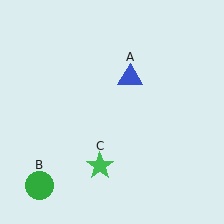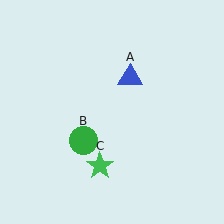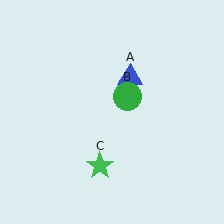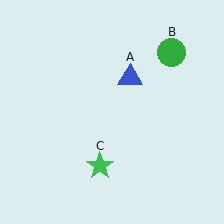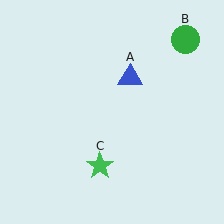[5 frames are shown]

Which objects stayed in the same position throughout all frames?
Blue triangle (object A) and green star (object C) remained stationary.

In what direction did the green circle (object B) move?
The green circle (object B) moved up and to the right.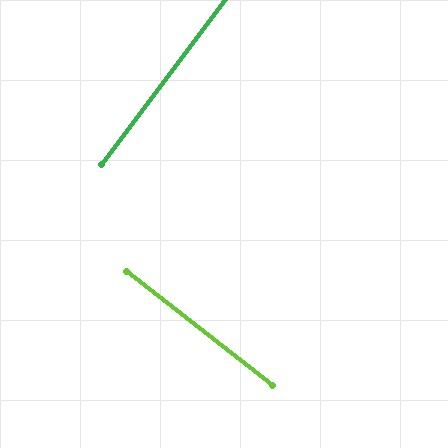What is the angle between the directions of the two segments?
Approximately 89 degrees.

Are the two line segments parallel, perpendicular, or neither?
Perpendicular — they meet at approximately 89°.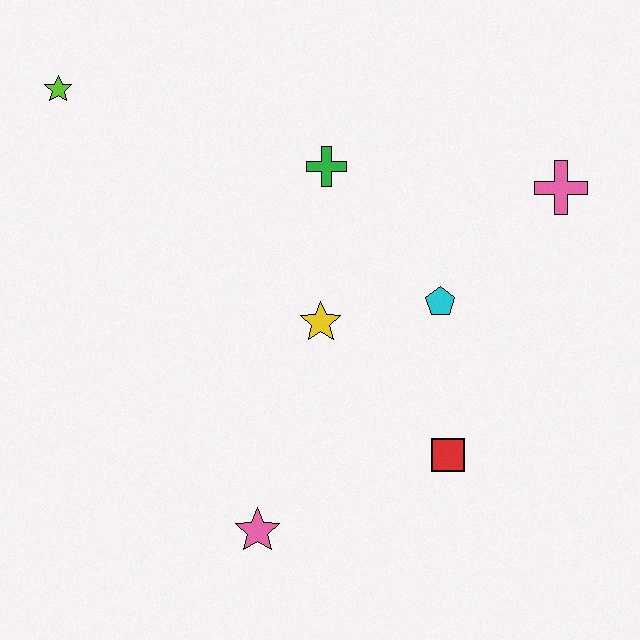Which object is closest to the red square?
The cyan pentagon is closest to the red square.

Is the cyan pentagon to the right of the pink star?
Yes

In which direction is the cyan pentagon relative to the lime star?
The cyan pentagon is to the right of the lime star.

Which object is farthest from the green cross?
The pink star is farthest from the green cross.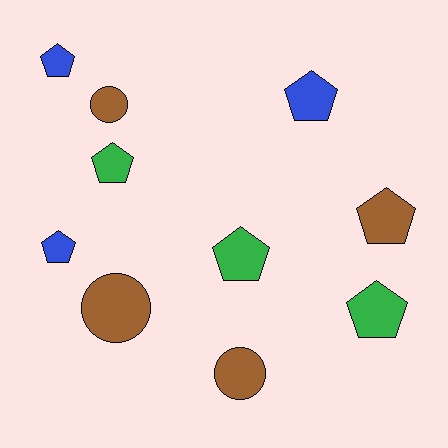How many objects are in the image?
There are 10 objects.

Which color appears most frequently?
Brown, with 4 objects.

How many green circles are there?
There are no green circles.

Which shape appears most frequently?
Pentagon, with 7 objects.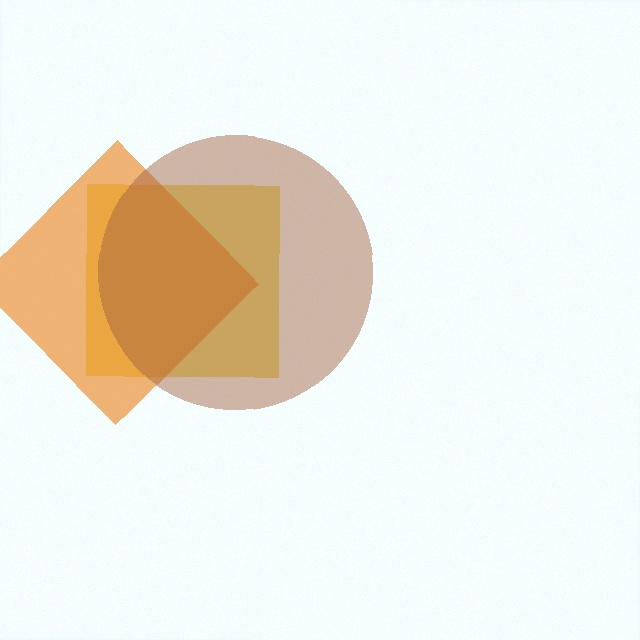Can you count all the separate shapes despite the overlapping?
Yes, there are 3 separate shapes.